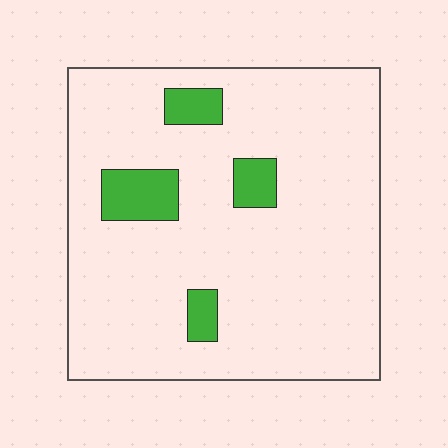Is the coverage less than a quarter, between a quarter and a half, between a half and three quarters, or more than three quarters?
Less than a quarter.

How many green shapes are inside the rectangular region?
4.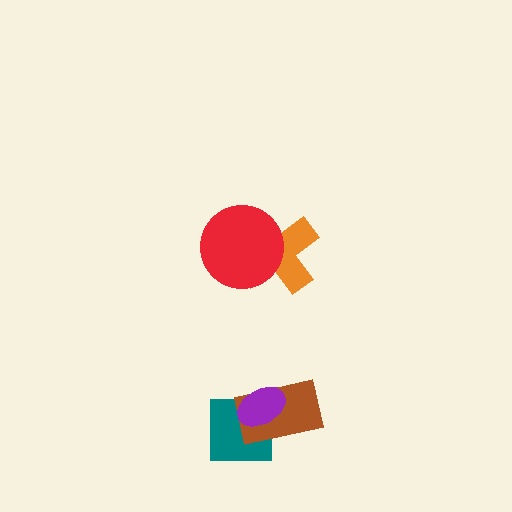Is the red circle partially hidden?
No, no other shape covers it.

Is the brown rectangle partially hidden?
Yes, it is partially covered by another shape.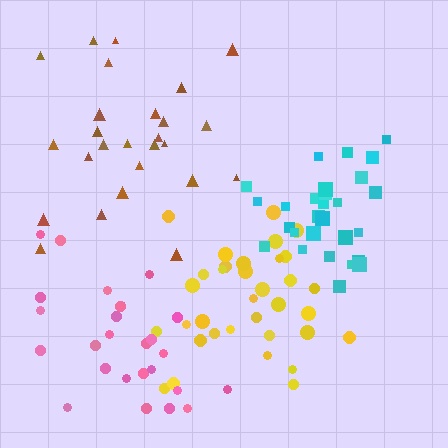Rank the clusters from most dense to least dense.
yellow, cyan, pink, brown.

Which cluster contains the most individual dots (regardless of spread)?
Yellow (35).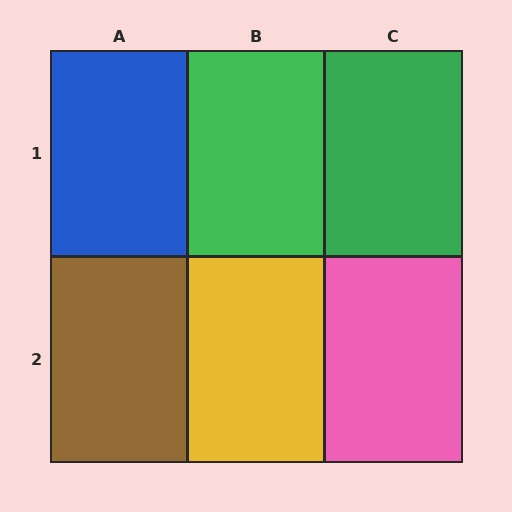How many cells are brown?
1 cell is brown.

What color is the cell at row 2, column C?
Pink.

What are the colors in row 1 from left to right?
Blue, green, green.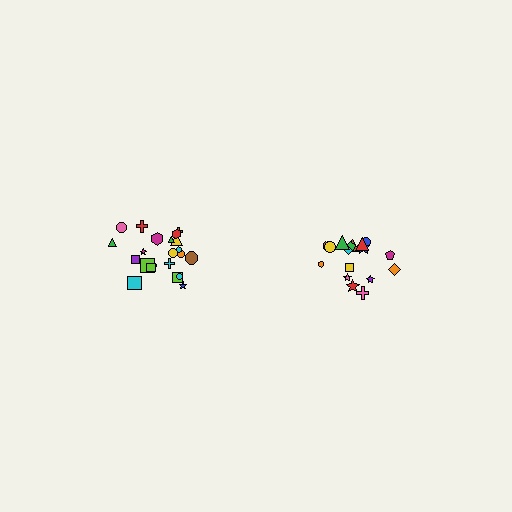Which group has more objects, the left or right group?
The left group.